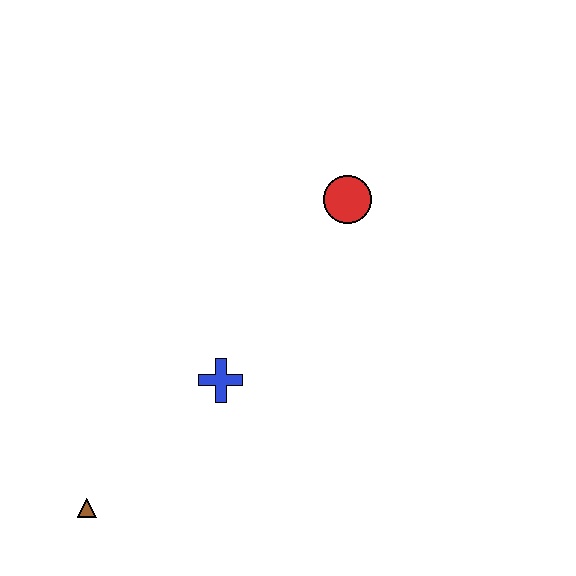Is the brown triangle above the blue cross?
No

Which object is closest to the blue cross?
The brown triangle is closest to the blue cross.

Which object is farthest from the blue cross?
The red circle is farthest from the blue cross.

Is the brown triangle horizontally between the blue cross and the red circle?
No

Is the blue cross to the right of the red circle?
No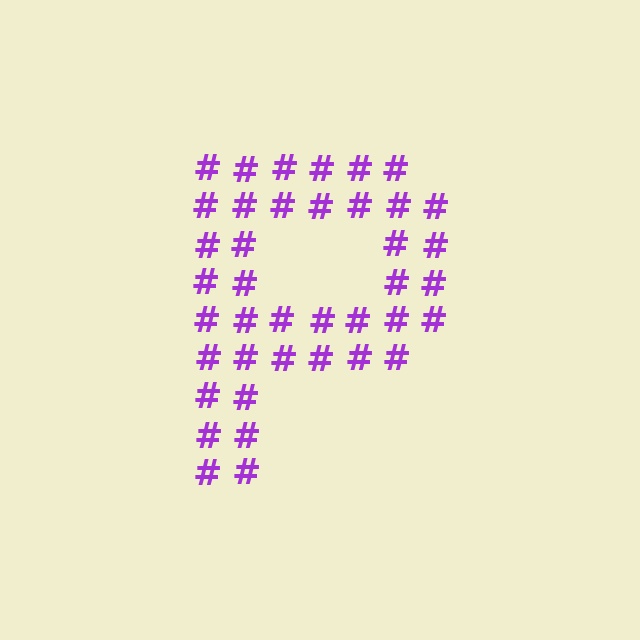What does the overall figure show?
The overall figure shows the letter P.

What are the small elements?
The small elements are hash symbols.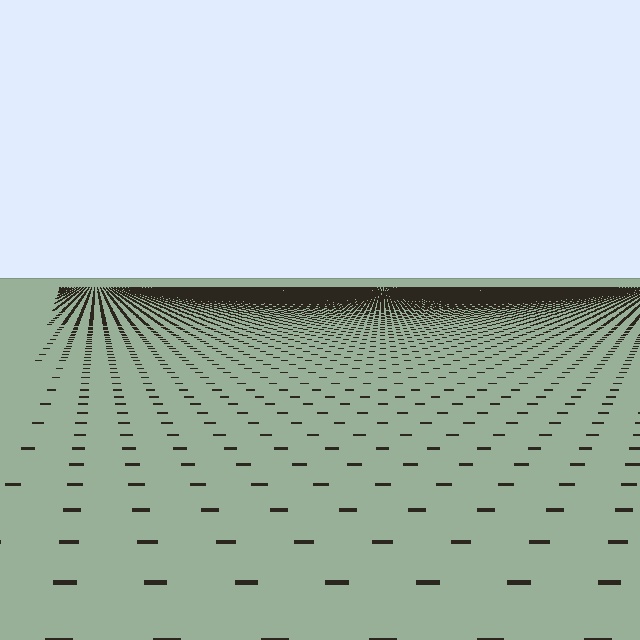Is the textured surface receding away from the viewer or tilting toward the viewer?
The surface is receding away from the viewer. Texture elements get smaller and denser toward the top.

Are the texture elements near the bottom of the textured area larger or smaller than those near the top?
Larger. Near the bottom, elements are closer to the viewer and appear at a bigger on-screen size.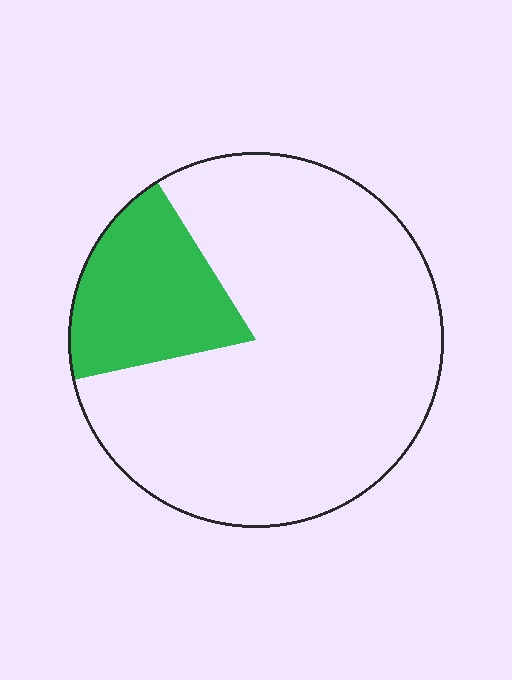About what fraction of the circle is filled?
About one fifth (1/5).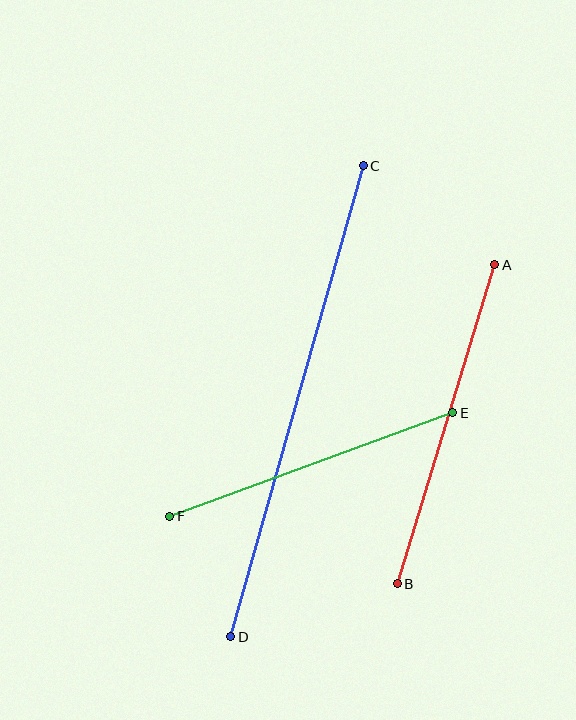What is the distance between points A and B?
The distance is approximately 334 pixels.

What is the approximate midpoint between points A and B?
The midpoint is at approximately (446, 424) pixels.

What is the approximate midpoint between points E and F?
The midpoint is at approximately (311, 464) pixels.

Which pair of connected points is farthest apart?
Points C and D are farthest apart.